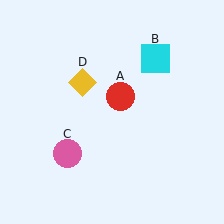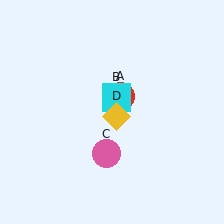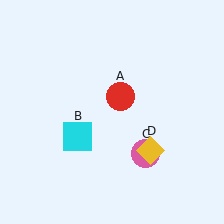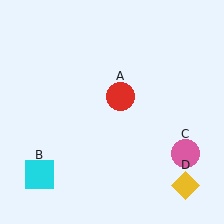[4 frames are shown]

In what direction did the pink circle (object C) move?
The pink circle (object C) moved right.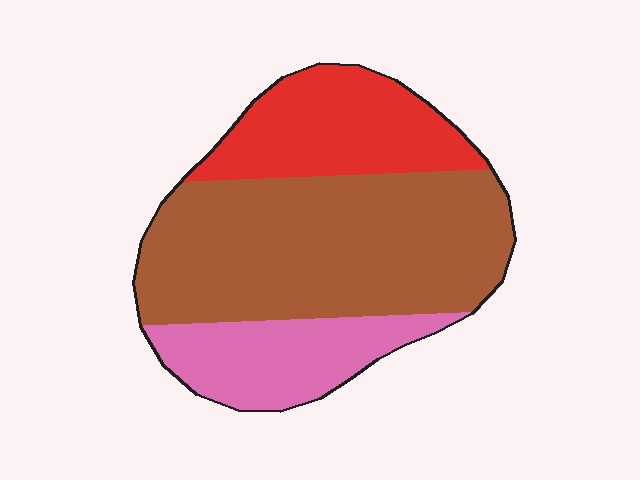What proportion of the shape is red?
Red takes up about one quarter (1/4) of the shape.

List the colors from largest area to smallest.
From largest to smallest: brown, red, pink.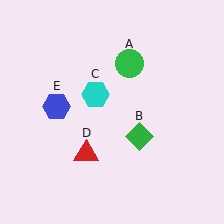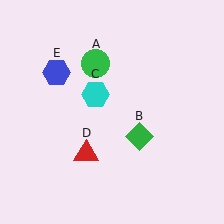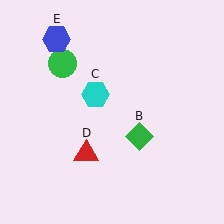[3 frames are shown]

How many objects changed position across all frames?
2 objects changed position: green circle (object A), blue hexagon (object E).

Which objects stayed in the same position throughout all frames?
Green diamond (object B) and cyan hexagon (object C) and red triangle (object D) remained stationary.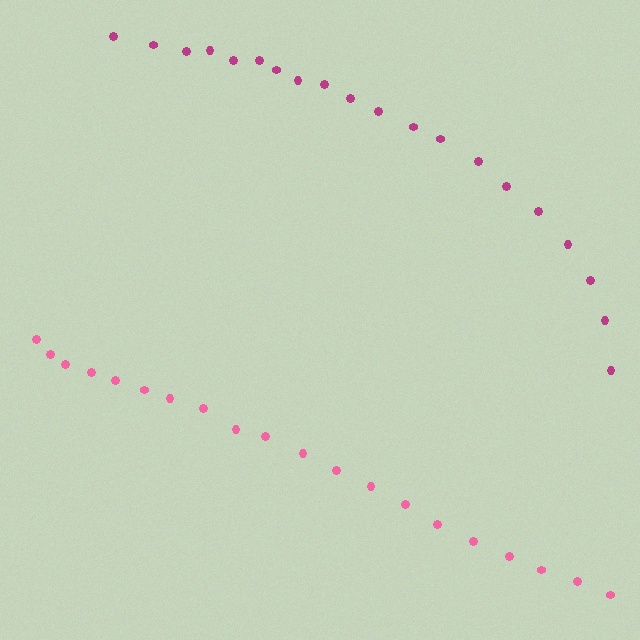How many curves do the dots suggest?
There are 2 distinct paths.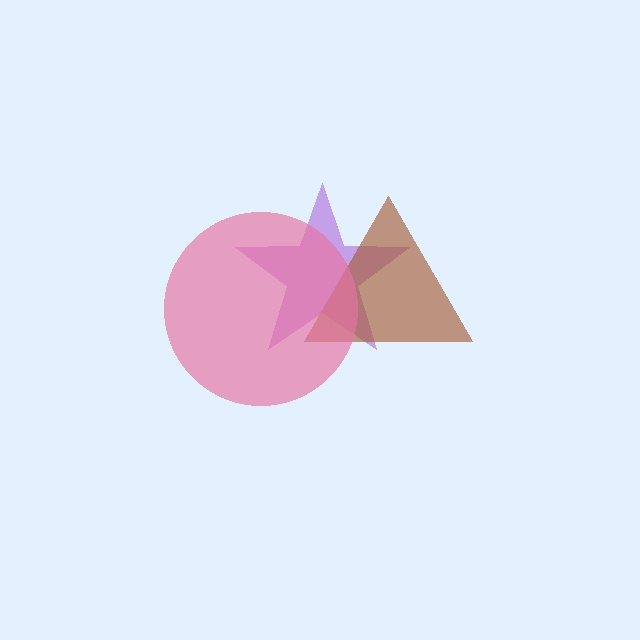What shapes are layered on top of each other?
The layered shapes are: a purple star, a brown triangle, a pink circle.